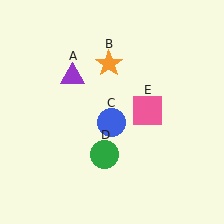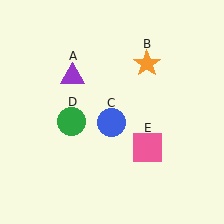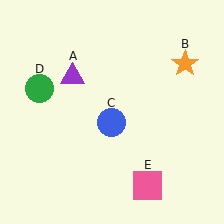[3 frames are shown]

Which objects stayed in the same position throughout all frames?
Purple triangle (object A) and blue circle (object C) remained stationary.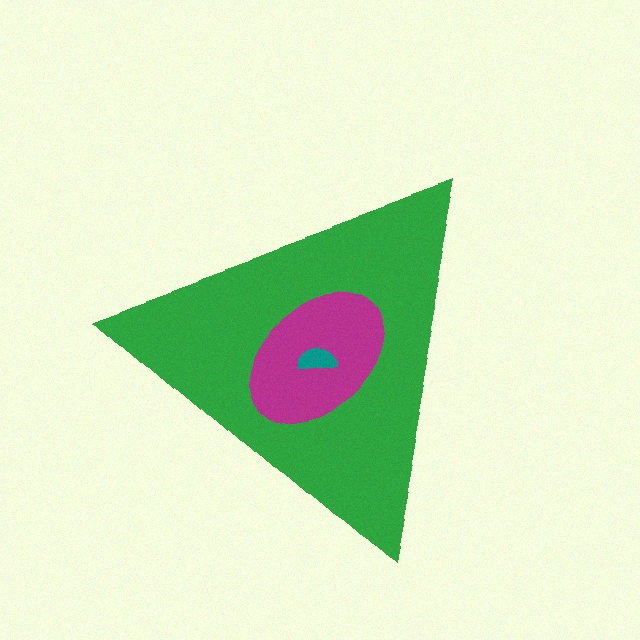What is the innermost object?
The teal semicircle.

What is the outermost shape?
The green triangle.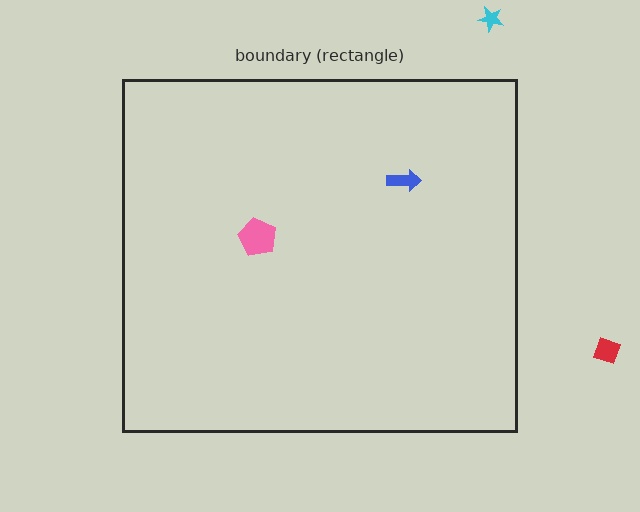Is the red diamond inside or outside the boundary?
Outside.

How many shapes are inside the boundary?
2 inside, 2 outside.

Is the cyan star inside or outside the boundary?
Outside.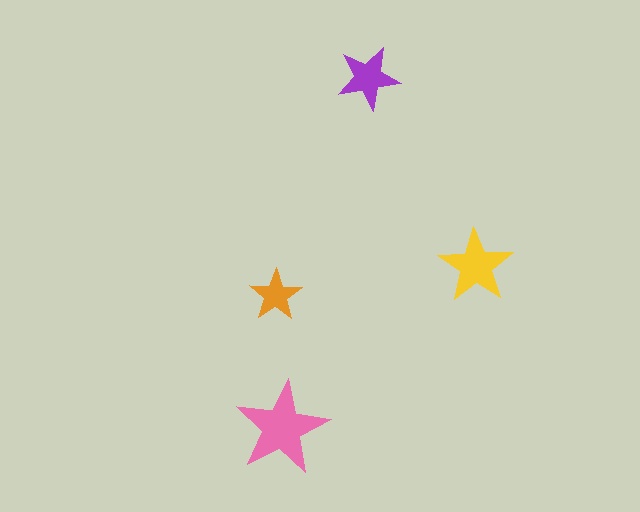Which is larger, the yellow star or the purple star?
The yellow one.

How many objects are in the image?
There are 4 objects in the image.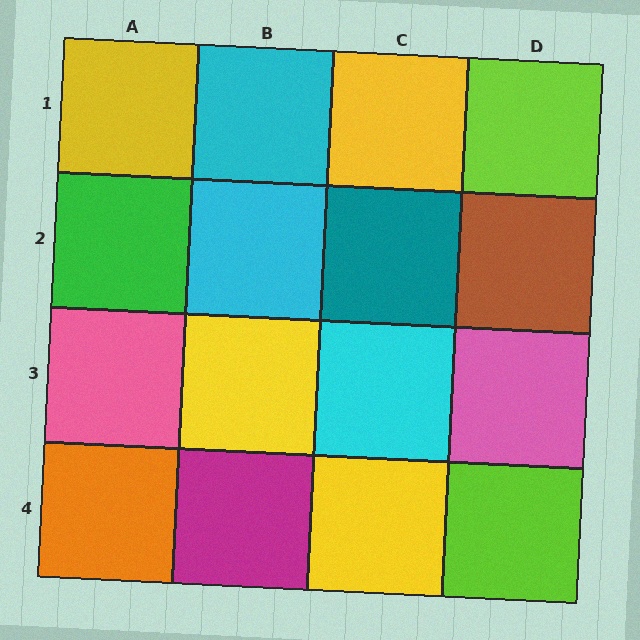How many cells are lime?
2 cells are lime.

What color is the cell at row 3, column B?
Yellow.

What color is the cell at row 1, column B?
Cyan.